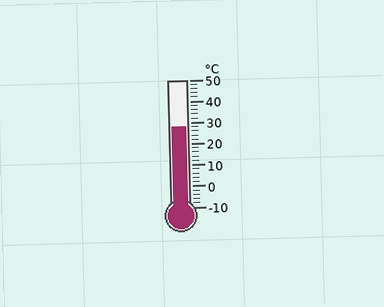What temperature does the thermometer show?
The thermometer shows approximately 28°C.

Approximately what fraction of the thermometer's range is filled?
The thermometer is filled to approximately 65% of its range.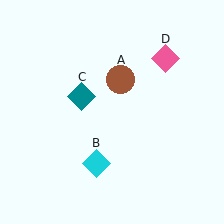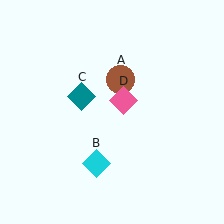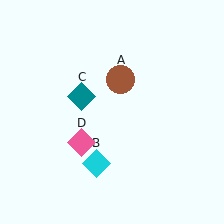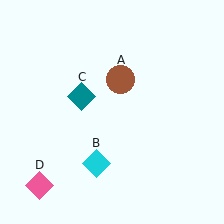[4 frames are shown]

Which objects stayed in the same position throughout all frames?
Brown circle (object A) and cyan diamond (object B) and teal diamond (object C) remained stationary.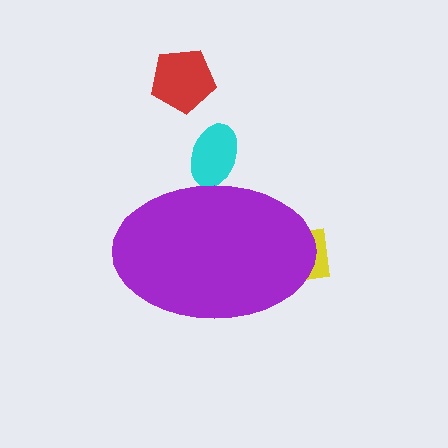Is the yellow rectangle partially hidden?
Yes, the yellow rectangle is partially hidden behind the purple ellipse.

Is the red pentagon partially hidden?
No, the red pentagon is fully visible.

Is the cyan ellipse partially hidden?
Yes, the cyan ellipse is partially hidden behind the purple ellipse.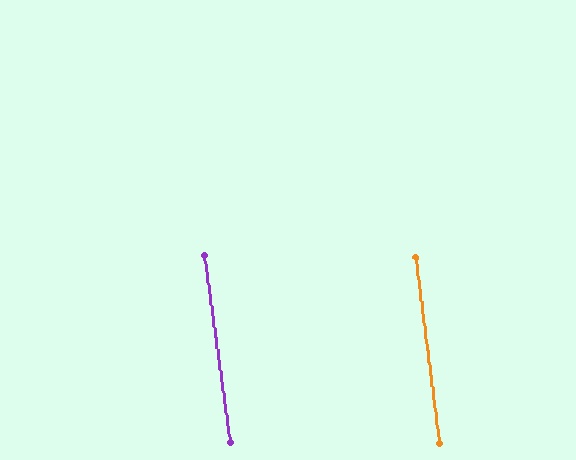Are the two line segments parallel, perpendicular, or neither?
Parallel — their directions differ by only 0.6°.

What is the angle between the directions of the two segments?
Approximately 1 degree.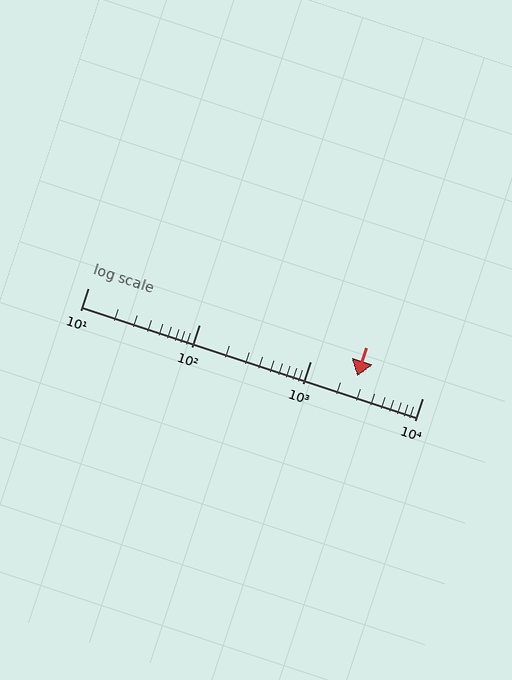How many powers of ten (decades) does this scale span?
The scale spans 3 decades, from 10 to 10000.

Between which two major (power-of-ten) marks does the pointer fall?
The pointer is between 1000 and 10000.